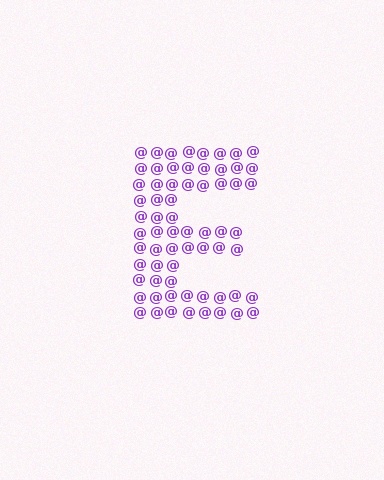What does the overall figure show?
The overall figure shows the letter E.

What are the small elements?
The small elements are at signs.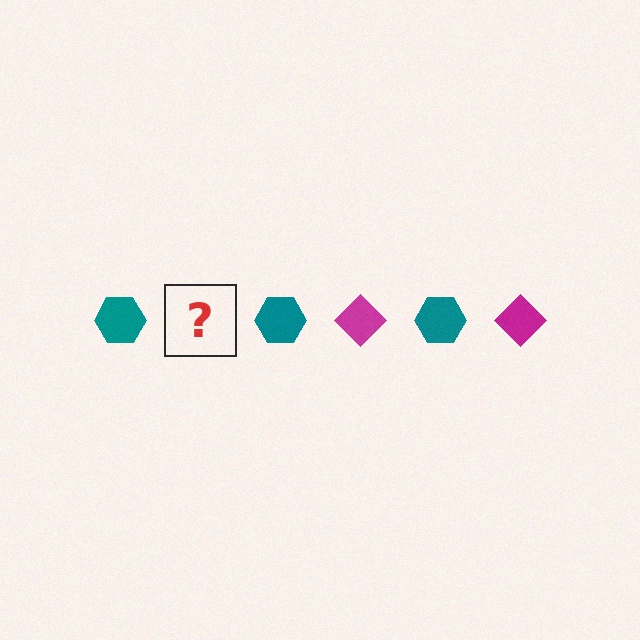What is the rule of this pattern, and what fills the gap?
The rule is that the pattern alternates between teal hexagon and magenta diamond. The gap should be filled with a magenta diamond.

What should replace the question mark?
The question mark should be replaced with a magenta diamond.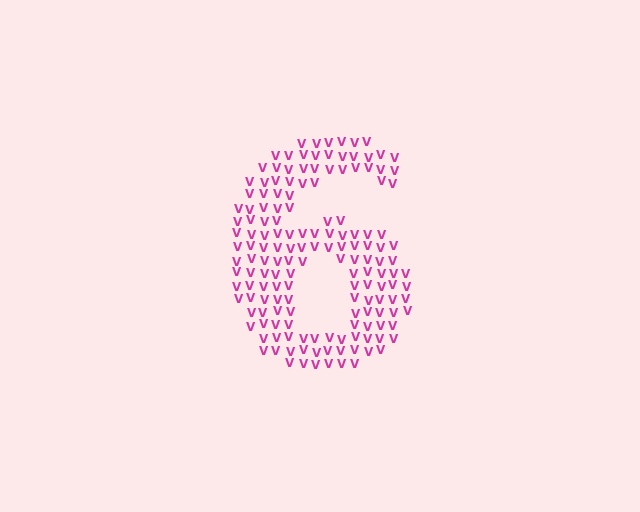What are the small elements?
The small elements are letter V's.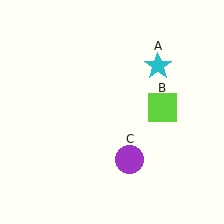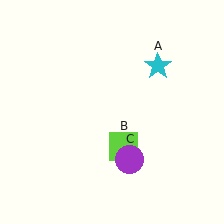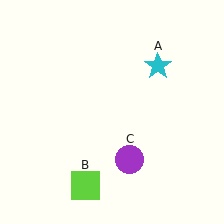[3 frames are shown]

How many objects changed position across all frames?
1 object changed position: lime square (object B).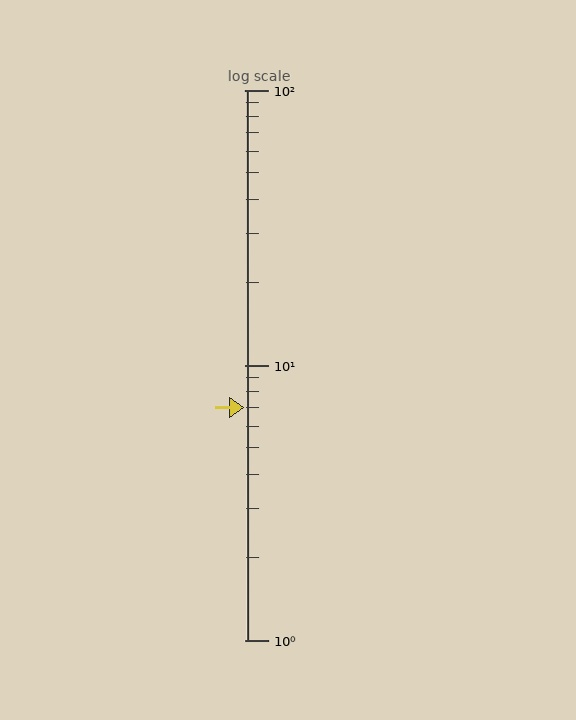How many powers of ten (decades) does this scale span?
The scale spans 2 decades, from 1 to 100.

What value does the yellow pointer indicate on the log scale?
The pointer indicates approximately 7.